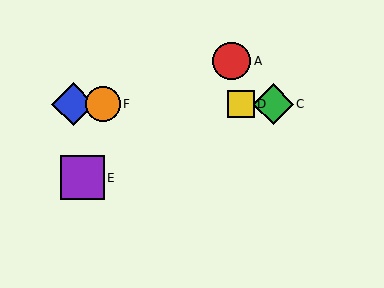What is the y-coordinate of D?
Object D is at y≈104.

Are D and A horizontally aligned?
No, D is at y≈104 and A is at y≈61.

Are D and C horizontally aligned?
Yes, both are at y≈104.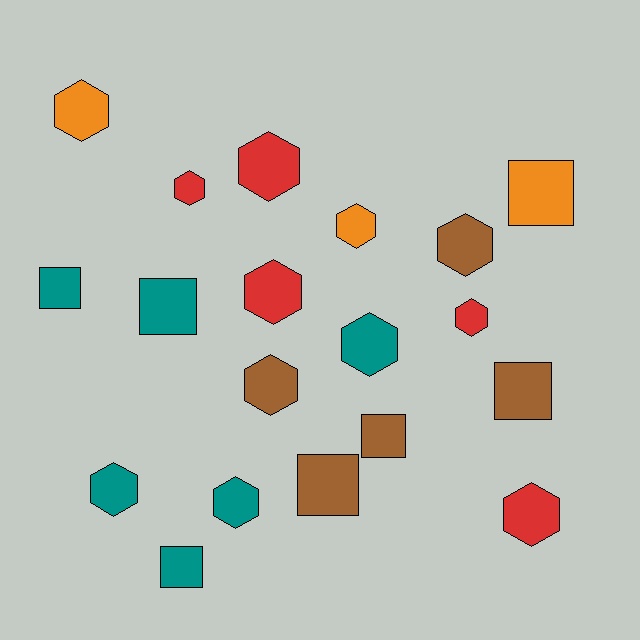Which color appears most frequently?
Teal, with 6 objects.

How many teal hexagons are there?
There are 3 teal hexagons.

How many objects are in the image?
There are 19 objects.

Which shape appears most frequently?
Hexagon, with 12 objects.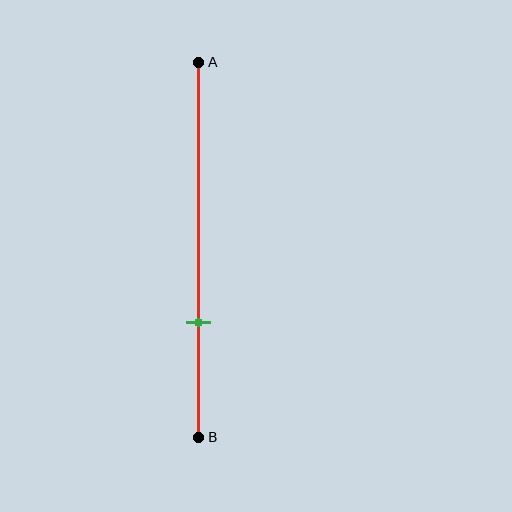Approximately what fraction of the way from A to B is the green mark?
The green mark is approximately 70% of the way from A to B.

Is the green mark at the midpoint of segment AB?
No, the mark is at about 70% from A, not at the 50% midpoint.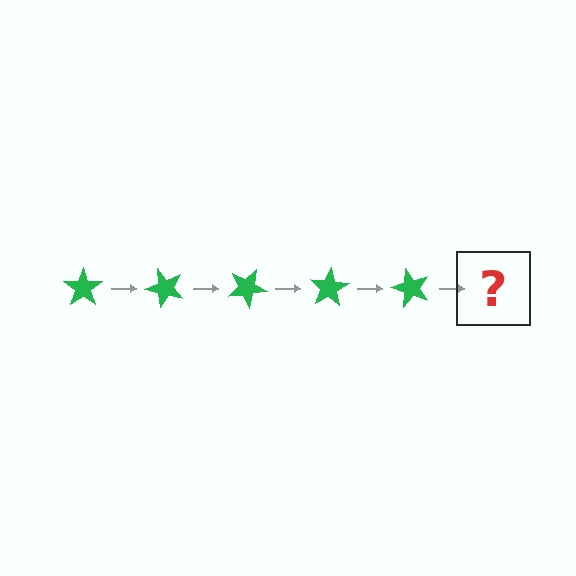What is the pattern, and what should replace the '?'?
The pattern is that the star rotates 50 degrees each step. The '?' should be a green star rotated 250 degrees.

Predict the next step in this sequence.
The next step is a green star rotated 250 degrees.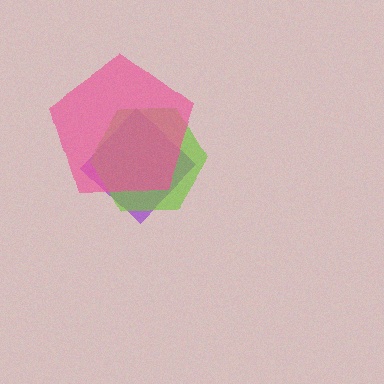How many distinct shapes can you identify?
There are 3 distinct shapes: a purple diamond, a lime hexagon, a pink pentagon.